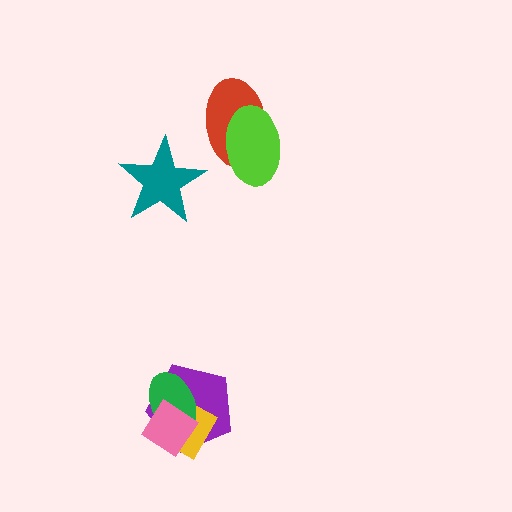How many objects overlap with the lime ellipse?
1 object overlaps with the lime ellipse.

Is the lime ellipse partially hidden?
No, no other shape covers it.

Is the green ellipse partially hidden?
Yes, it is partially covered by another shape.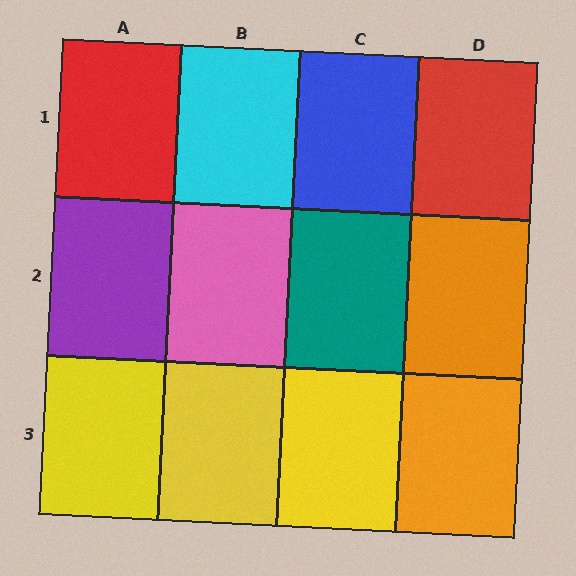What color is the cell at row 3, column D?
Orange.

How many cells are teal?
1 cell is teal.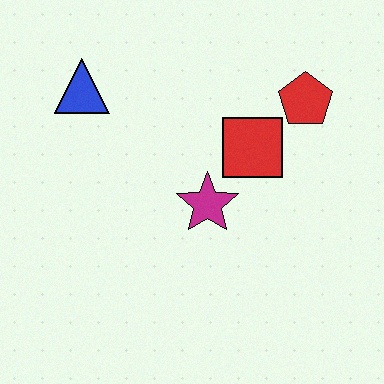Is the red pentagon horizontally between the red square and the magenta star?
No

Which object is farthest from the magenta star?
The blue triangle is farthest from the magenta star.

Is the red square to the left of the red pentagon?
Yes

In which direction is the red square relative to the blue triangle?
The red square is to the right of the blue triangle.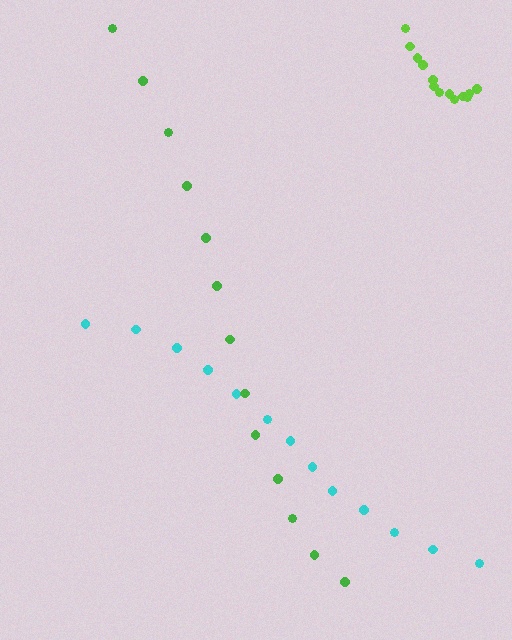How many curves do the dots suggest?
There are 3 distinct paths.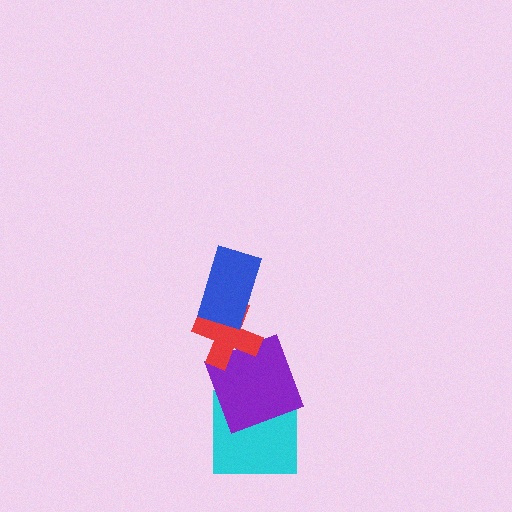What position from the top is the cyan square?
The cyan square is 4th from the top.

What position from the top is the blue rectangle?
The blue rectangle is 1st from the top.